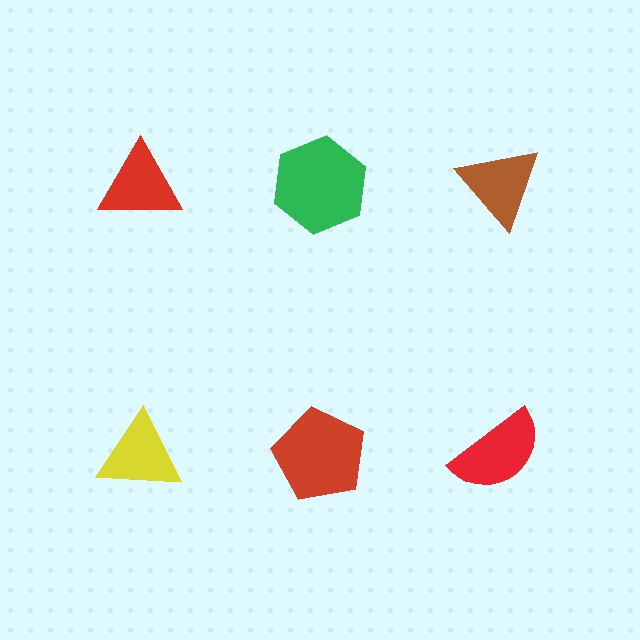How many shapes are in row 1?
3 shapes.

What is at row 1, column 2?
A green hexagon.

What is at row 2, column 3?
A red semicircle.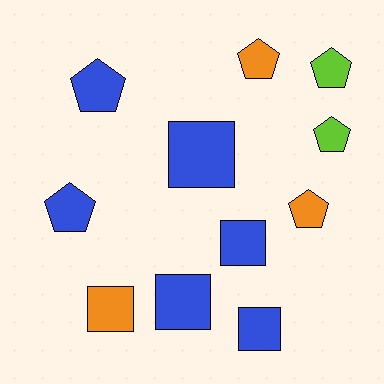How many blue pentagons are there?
There are 2 blue pentagons.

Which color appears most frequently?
Blue, with 6 objects.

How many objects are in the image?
There are 11 objects.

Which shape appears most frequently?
Pentagon, with 6 objects.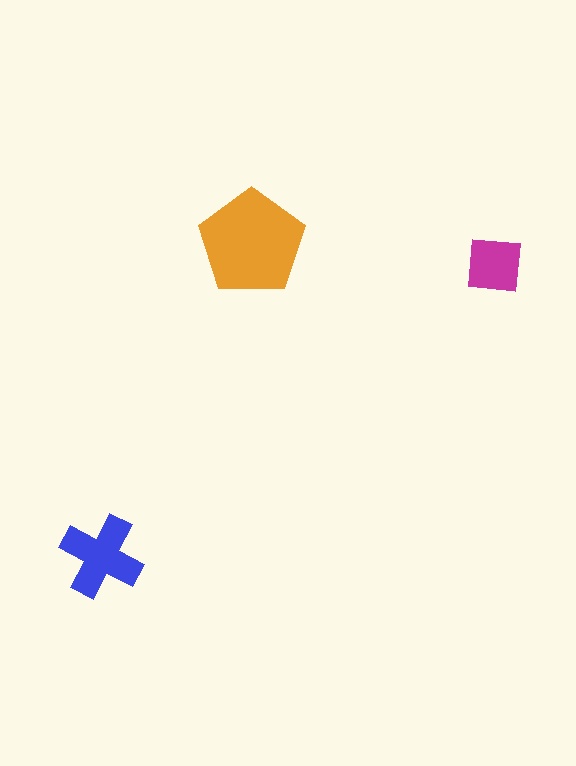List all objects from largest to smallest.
The orange pentagon, the blue cross, the magenta square.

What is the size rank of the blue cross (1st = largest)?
2nd.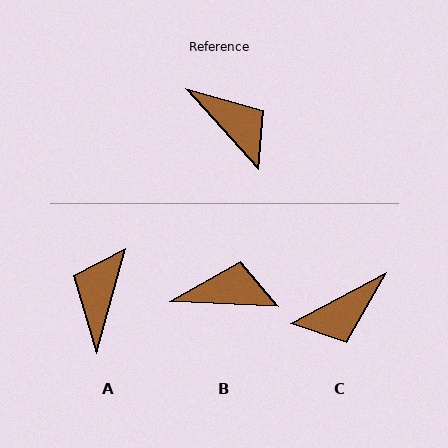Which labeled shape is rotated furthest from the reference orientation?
A, about 123 degrees away.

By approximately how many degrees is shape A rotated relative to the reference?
Approximately 123 degrees counter-clockwise.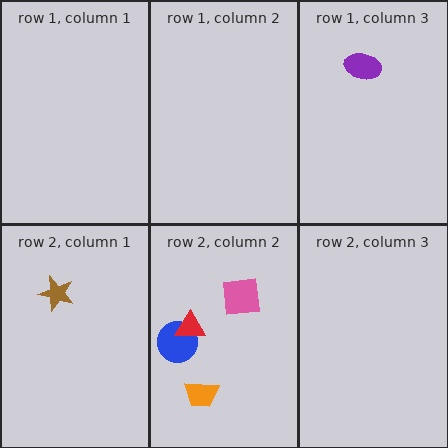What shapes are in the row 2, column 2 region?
The blue circle, the orange trapezoid, the red triangle, the pink square.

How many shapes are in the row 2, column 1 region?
1.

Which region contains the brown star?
The row 2, column 1 region.